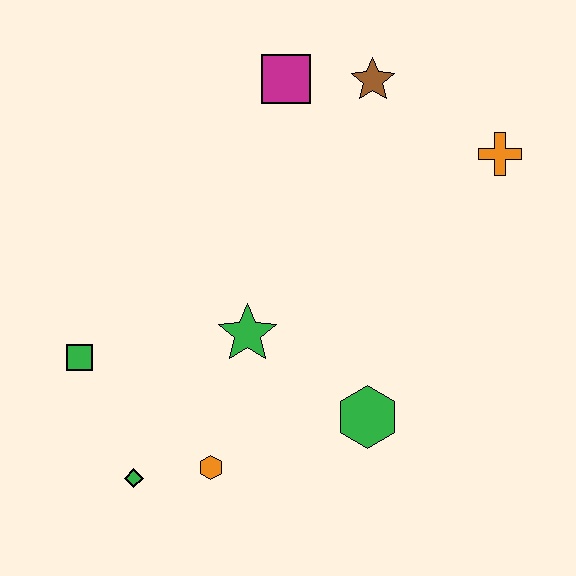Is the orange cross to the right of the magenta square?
Yes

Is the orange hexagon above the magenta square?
No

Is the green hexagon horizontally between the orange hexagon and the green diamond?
No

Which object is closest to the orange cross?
The brown star is closest to the orange cross.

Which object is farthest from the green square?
The orange cross is farthest from the green square.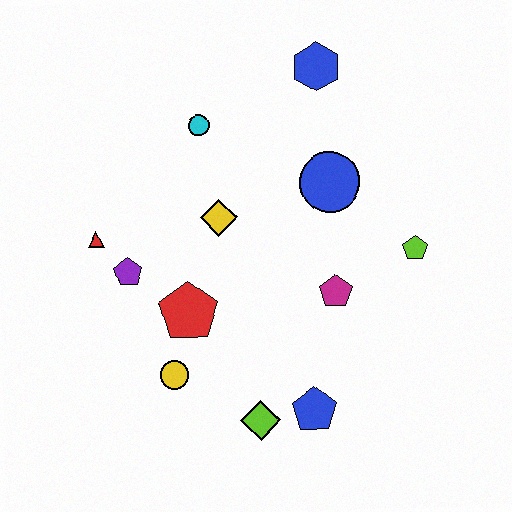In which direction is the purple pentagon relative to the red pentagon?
The purple pentagon is to the left of the red pentagon.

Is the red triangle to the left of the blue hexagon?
Yes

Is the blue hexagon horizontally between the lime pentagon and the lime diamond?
Yes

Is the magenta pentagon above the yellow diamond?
No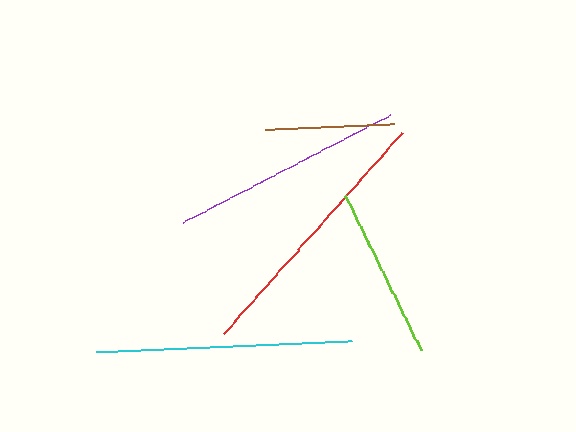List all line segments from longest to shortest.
From longest to shortest: red, cyan, purple, lime, brown.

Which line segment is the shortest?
The brown line is the shortest at approximately 128 pixels.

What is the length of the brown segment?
The brown segment is approximately 128 pixels long.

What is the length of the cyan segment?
The cyan segment is approximately 257 pixels long.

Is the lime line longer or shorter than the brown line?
The lime line is longer than the brown line.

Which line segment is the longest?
The red line is the longest at approximately 269 pixels.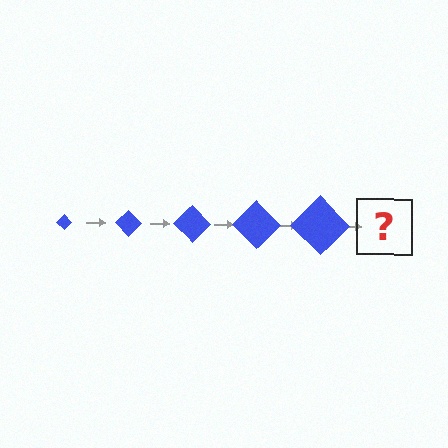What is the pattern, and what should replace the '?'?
The pattern is that the diamond gets progressively larger each step. The '?' should be a blue diamond, larger than the previous one.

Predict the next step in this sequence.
The next step is a blue diamond, larger than the previous one.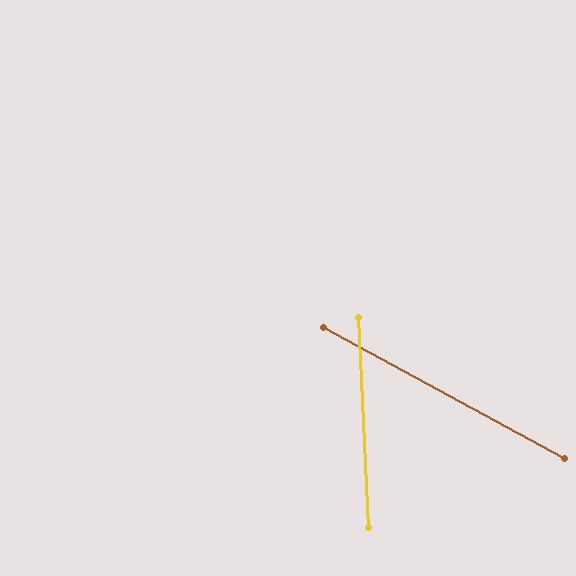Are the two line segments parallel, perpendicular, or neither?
Neither parallel nor perpendicular — they differ by about 59°.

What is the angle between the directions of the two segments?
Approximately 59 degrees.